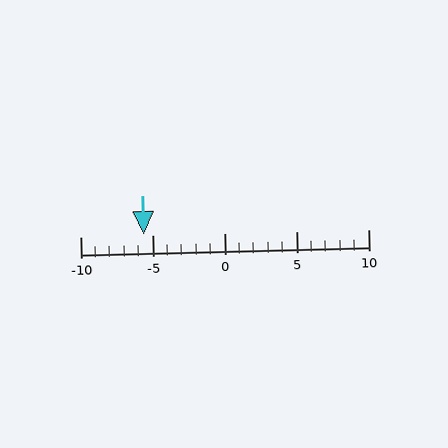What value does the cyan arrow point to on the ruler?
The cyan arrow points to approximately -6.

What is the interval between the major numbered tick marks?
The major tick marks are spaced 5 units apart.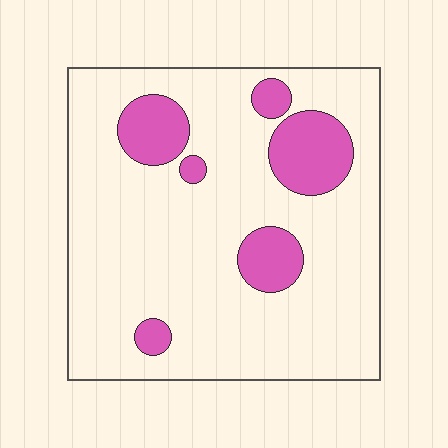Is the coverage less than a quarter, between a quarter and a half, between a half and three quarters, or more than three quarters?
Less than a quarter.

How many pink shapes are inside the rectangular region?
6.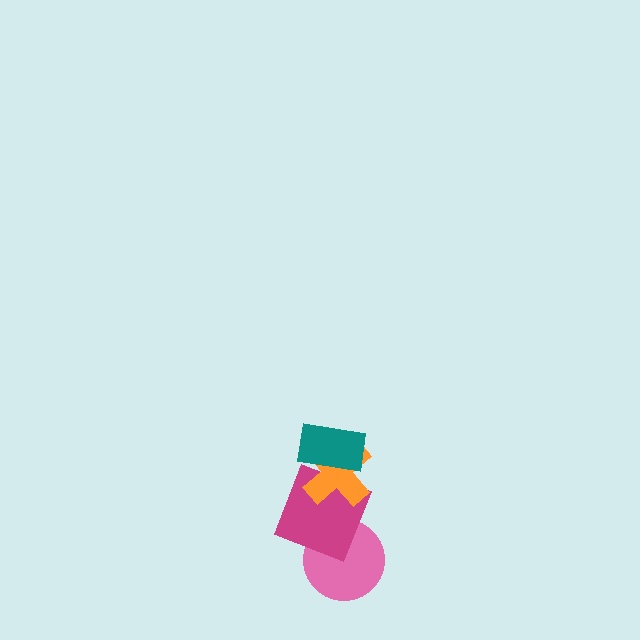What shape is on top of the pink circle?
The magenta square is on top of the pink circle.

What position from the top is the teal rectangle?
The teal rectangle is 1st from the top.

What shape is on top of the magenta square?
The orange cross is on top of the magenta square.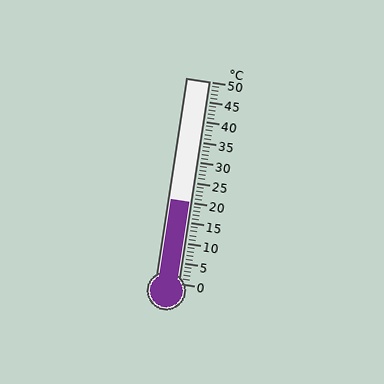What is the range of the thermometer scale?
The thermometer scale ranges from 0°C to 50°C.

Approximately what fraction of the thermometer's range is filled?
The thermometer is filled to approximately 40% of its range.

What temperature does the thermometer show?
The thermometer shows approximately 20°C.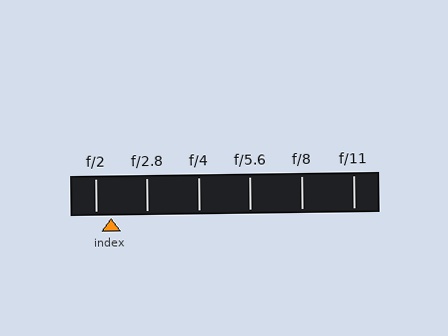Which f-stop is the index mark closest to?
The index mark is closest to f/2.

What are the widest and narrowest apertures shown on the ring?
The widest aperture shown is f/2 and the narrowest is f/11.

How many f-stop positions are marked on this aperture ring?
There are 6 f-stop positions marked.